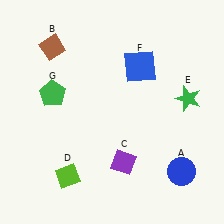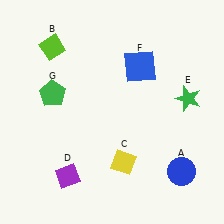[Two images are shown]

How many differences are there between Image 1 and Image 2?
There are 3 differences between the two images.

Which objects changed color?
B changed from brown to lime. C changed from purple to yellow. D changed from lime to purple.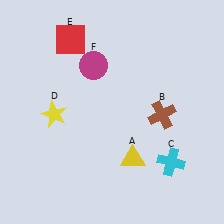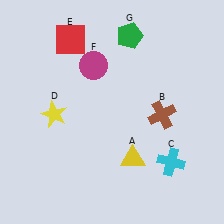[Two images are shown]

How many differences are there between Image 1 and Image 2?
There is 1 difference between the two images.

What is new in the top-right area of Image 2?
A green pentagon (G) was added in the top-right area of Image 2.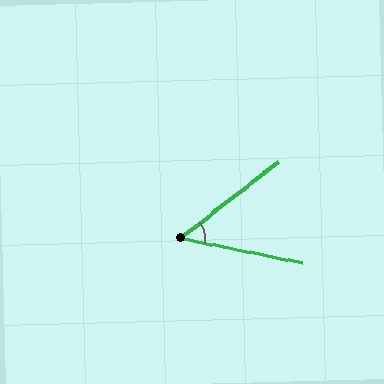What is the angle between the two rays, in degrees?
Approximately 49 degrees.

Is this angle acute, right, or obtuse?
It is acute.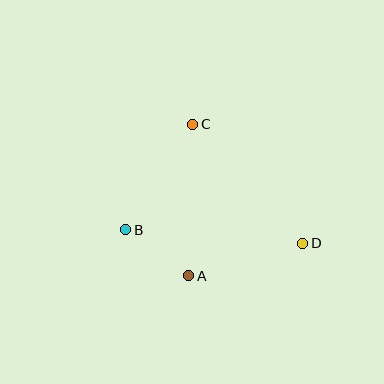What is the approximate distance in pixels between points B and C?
The distance between B and C is approximately 125 pixels.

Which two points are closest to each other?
Points A and B are closest to each other.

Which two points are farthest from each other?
Points B and D are farthest from each other.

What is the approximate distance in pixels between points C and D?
The distance between C and D is approximately 162 pixels.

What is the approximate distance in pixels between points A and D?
The distance between A and D is approximately 118 pixels.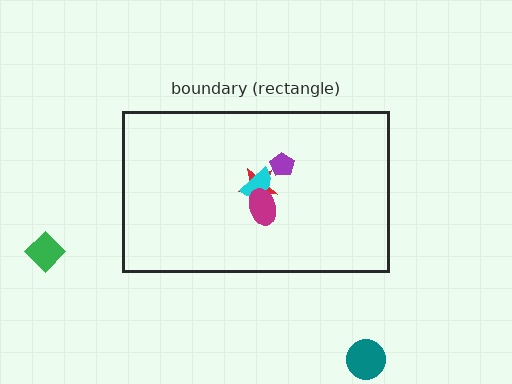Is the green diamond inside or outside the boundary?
Outside.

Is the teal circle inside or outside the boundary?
Outside.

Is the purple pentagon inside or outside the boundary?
Inside.